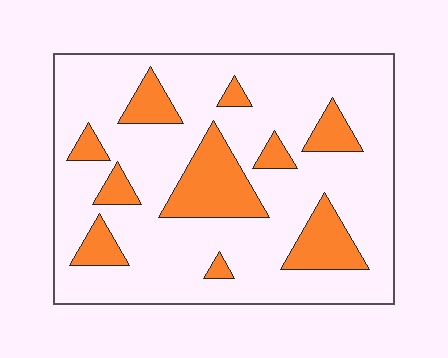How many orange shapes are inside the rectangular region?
10.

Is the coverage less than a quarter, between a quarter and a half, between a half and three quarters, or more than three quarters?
Less than a quarter.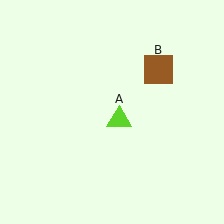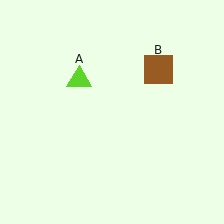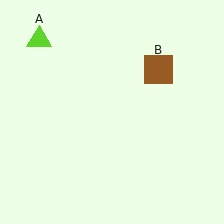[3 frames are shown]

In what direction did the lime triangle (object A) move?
The lime triangle (object A) moved up and to the left.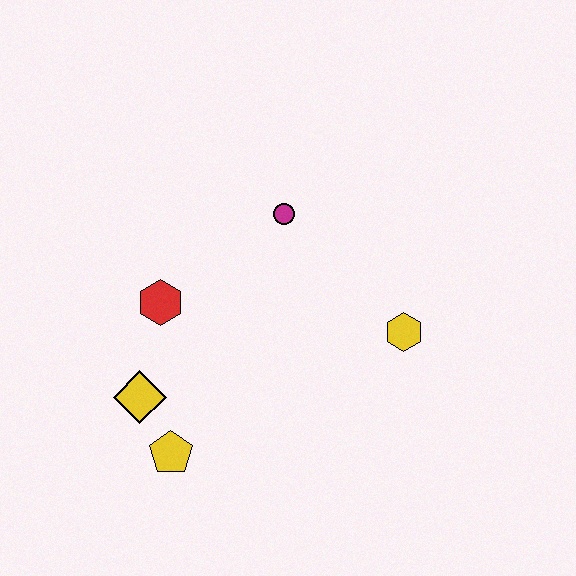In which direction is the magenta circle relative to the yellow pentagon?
The magenta circle is above the yellow pentagon.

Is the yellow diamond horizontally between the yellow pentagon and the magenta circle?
No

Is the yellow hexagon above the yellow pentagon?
Yes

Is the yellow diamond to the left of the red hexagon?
Yes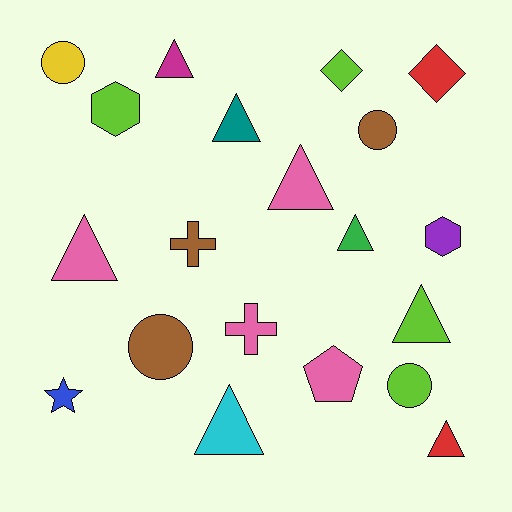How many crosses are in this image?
There are 2 crosses.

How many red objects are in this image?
There are 2 red objects.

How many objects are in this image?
There are 20 objects.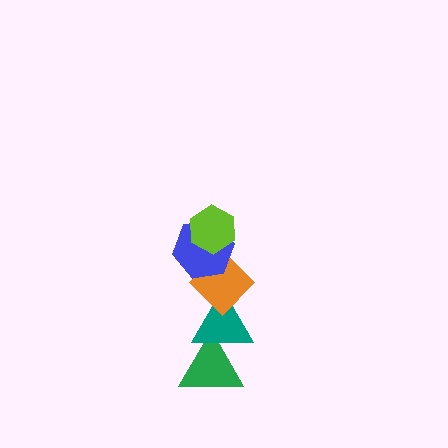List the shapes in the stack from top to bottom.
From top to bottom: the lime hexagon, the blue hexagon, the orange diamond, the teal triangle, the green triangle.